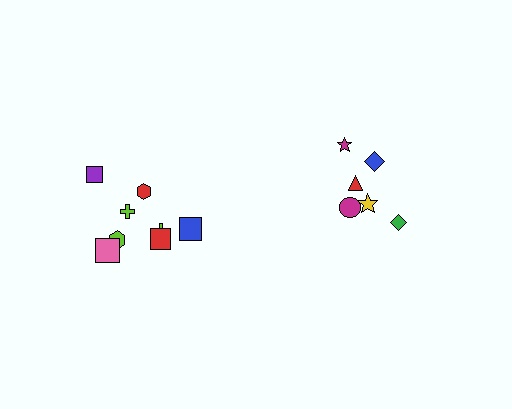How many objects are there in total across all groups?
There are 14 objects.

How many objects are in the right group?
There are 6 objects.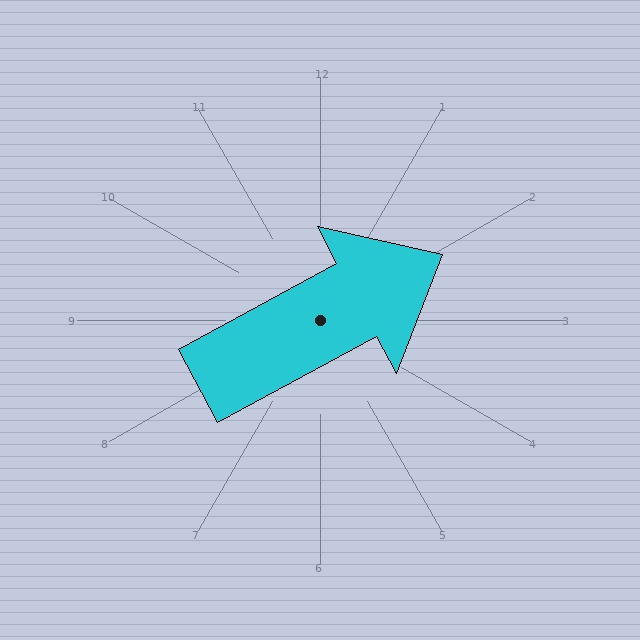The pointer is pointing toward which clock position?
Roughly 2 o'clock.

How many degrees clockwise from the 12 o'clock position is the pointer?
Approximately 62 degrees.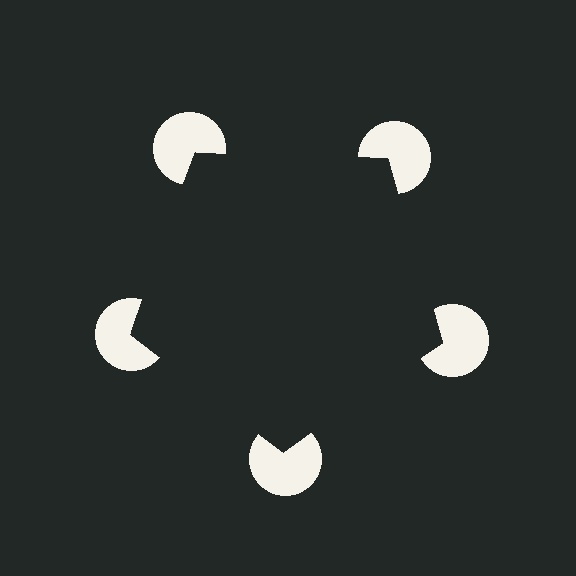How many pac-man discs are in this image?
There are 5 — one at each vertex of the illusory pentagon.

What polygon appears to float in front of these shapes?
An illusory pentagon — its edges are inferred from the aligned wedge cuts in the pac-man discs, not physically drawn.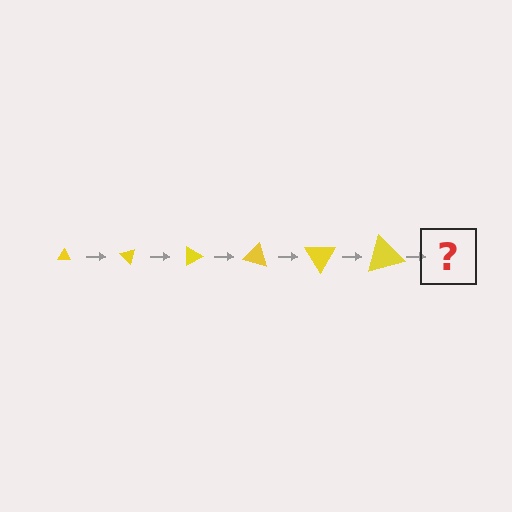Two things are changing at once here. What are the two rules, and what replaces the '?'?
The two rules are that the triangle grows larger each step and it rotates 45 degrees each step. The '?' should be a triangle, larger than the previous one and rotated 270 degrees from the start.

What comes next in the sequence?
The next element should be a triangle, larger than the previous one and rotated 270 degrees from the start.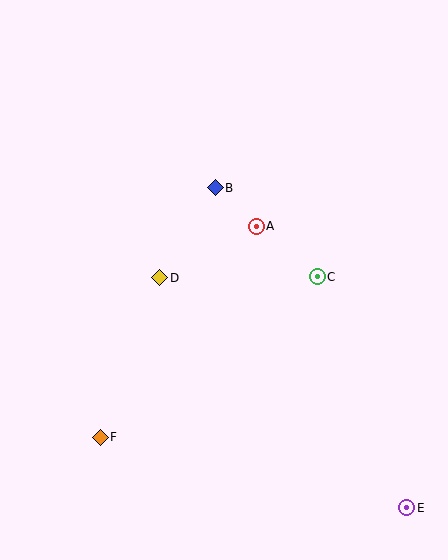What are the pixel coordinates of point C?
Point C is at (317, 277).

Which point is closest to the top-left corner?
Point B is closest to the top-left corner.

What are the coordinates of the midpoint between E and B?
The midpoint between E and B is at (311, 348).